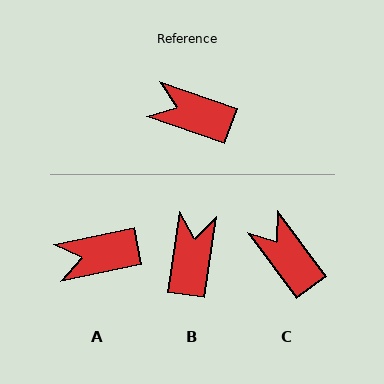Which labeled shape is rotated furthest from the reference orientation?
B, about 79 degrees away.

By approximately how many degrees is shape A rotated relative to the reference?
Approximately 31 degrees counter-clockwise.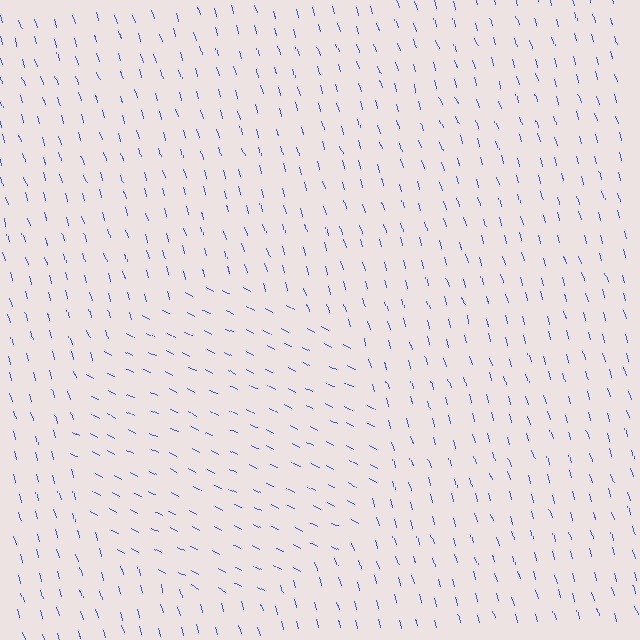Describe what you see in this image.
The image is filled with small blue line segments. A circle region in the image has lines oriented differently from the surrounding lines, creating a visible texture boundary.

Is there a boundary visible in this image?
Yes, there is a texture boundary formed by a change in line orientation.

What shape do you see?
I see a circle.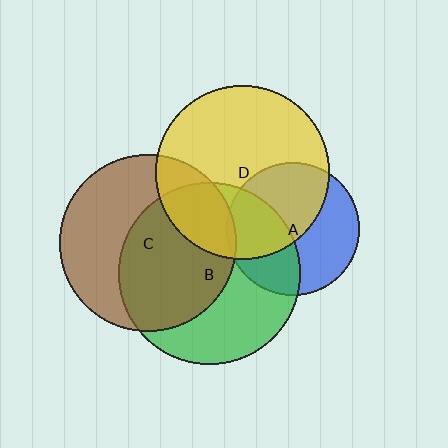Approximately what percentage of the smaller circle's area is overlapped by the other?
Approximately 20%.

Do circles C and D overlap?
Yes.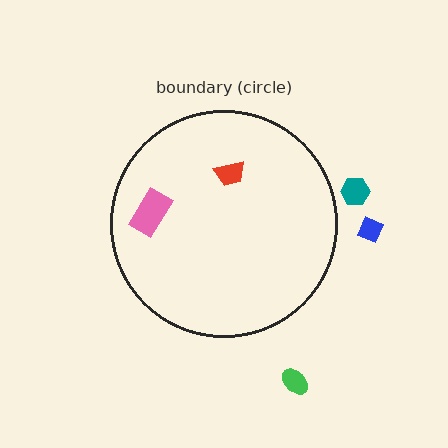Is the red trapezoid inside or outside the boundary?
Inside.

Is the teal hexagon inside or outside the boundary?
Outside.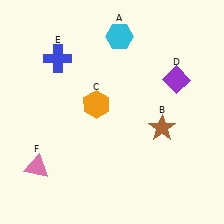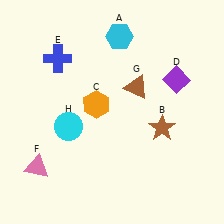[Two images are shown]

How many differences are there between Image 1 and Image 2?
There are 2 differences between the two images.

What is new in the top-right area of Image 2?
A brown triangle (G) was added in the top-right area of Image 2.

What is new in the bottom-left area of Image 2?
A cyan circle (H) was added in the bottom-left area of Image 2.